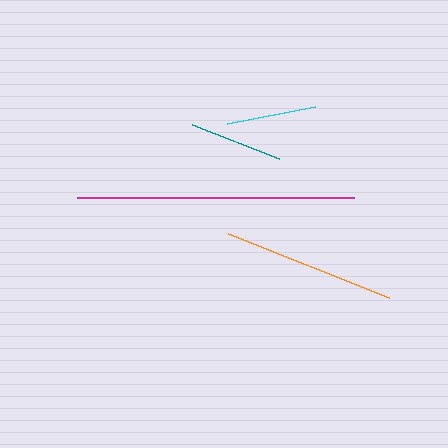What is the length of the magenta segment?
The magenta segment is approximately 277 pixels long.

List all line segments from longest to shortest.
From longest to shortest: magenta, orange, teal, cyan.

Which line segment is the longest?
The magenta line is the longest at approximately 277 pixels.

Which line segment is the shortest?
The cyan line is the shortest at approximately 89 pixels.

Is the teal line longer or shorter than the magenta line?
The magenta line is longer than the teal line.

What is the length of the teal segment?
The teal segment is approximately 94 pixels long.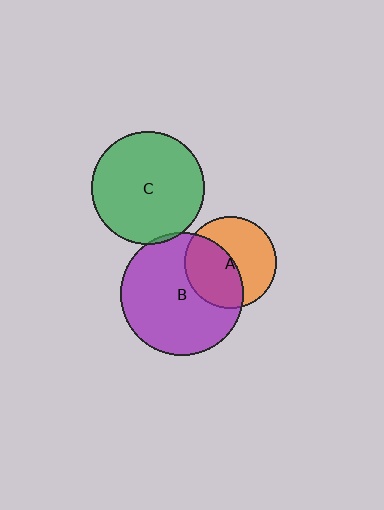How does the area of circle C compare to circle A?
Approximately 1.5 times.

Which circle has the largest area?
Circle B (purple).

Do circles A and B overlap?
Yes.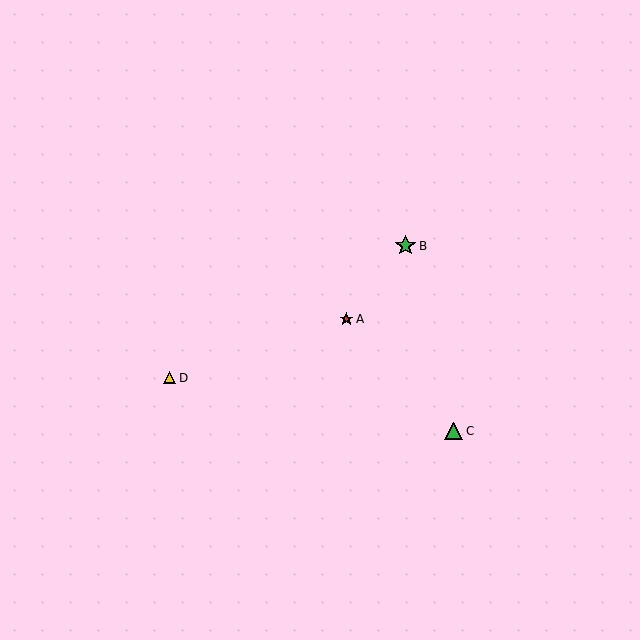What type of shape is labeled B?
Shape B is a green star.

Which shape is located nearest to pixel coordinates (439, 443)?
The green triangle (labeled C) at (454, 431) is nearest to that location.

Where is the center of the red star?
The center of the red star is at (346, 319).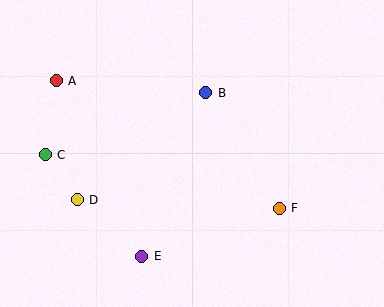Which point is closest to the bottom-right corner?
Point F is closest to the bottom-right corner.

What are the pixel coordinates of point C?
Point C is at (45, 155).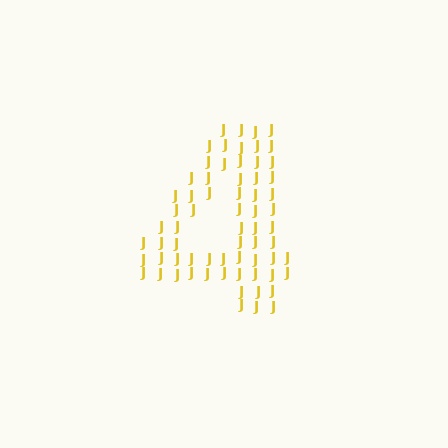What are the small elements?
The small elements are letter J's.